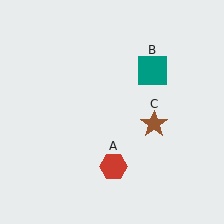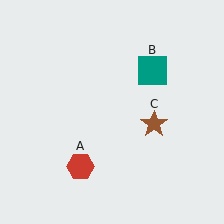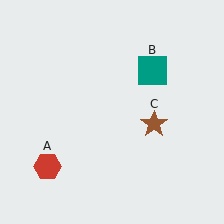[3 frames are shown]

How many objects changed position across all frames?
1 object changed position: red hexagon (object A).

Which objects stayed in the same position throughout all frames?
Teal square (object B) and brown star (object C) remained stationary.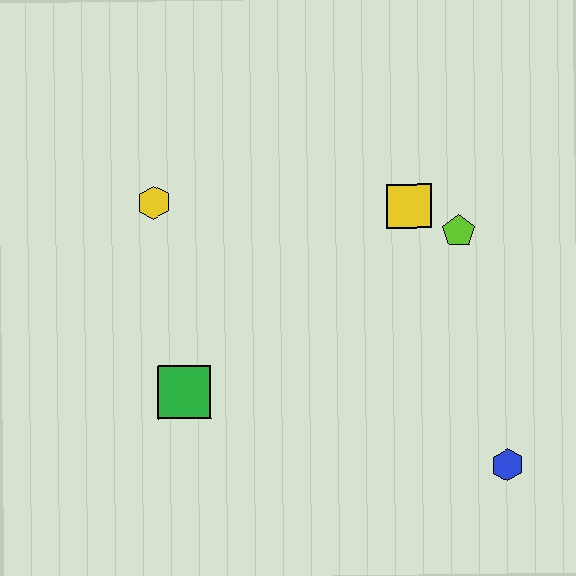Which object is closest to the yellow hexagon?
The green square is closest to the yellow hexagon.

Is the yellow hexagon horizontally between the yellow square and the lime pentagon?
No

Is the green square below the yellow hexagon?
Yes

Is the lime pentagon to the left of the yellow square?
No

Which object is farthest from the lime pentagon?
The green square is farthest from the lime pentagon.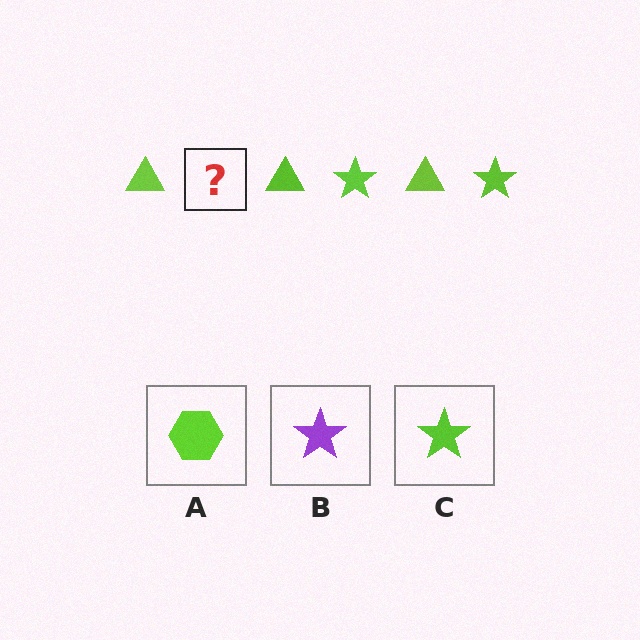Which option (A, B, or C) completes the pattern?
C.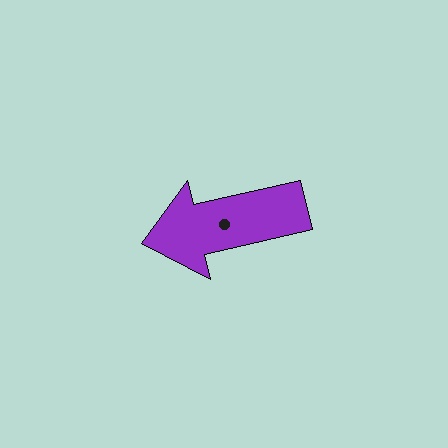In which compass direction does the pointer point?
West.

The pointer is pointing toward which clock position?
Roughly 9 o'clock.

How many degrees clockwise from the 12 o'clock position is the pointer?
Approximately 257 degrees.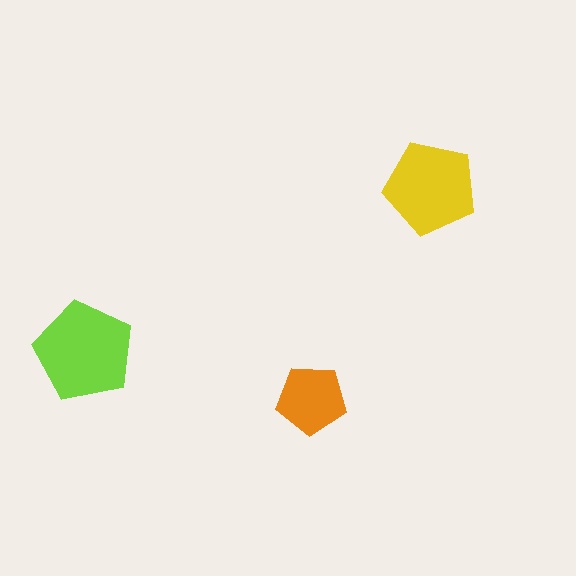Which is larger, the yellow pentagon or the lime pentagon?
The lime one.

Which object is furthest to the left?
The lime pentagon is leftmost.